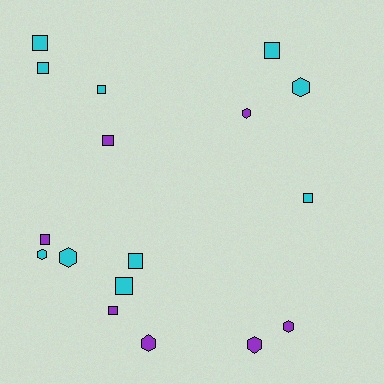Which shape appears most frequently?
Square, with 10 objects.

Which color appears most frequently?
Cyan, with 10 objects.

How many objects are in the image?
There are 17 objects.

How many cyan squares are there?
There are 7 cyan squares.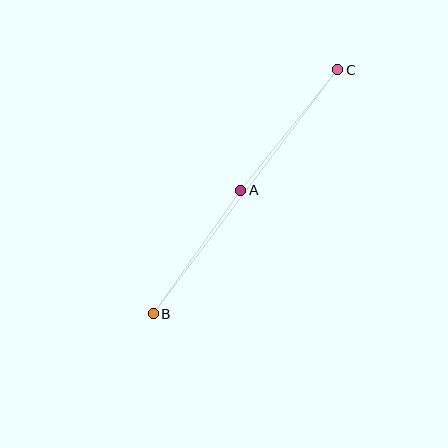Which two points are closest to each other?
Points A and B are closest to each other.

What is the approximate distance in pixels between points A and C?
The distance between A and C is approximately 155 pixels.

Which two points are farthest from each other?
Points B and C are farthest from each other.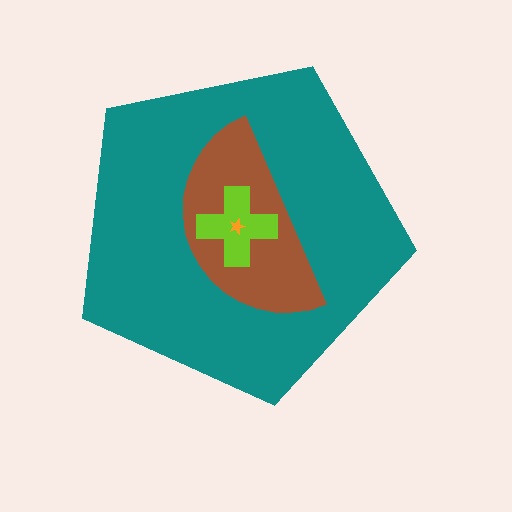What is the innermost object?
The orange star.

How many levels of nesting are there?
4.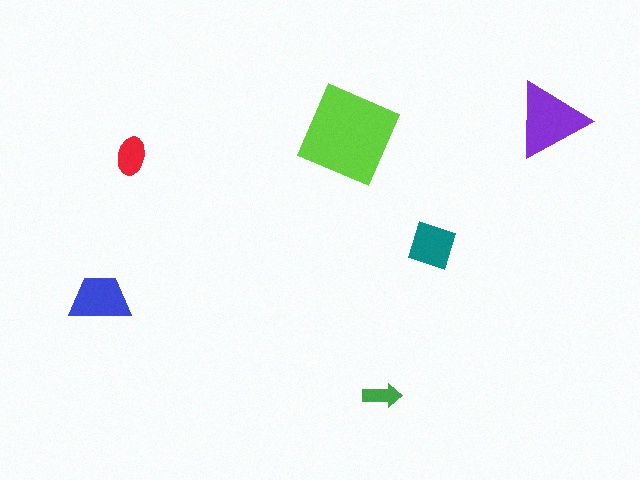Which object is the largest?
The lime diamond.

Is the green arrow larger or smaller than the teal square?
Smaller.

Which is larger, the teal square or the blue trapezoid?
The blue trapezoid.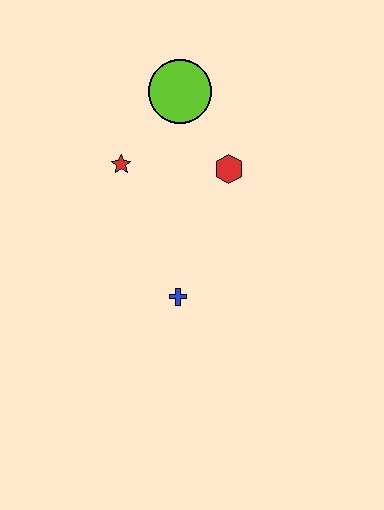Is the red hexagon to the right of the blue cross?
Yes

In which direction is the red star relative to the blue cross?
The red star is above the blue cross.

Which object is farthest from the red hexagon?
The blue cross is farthest from the red hexagon.